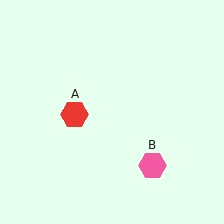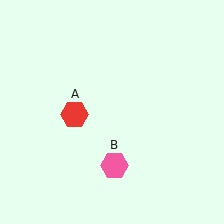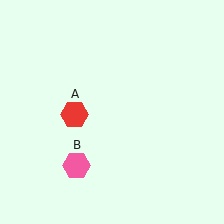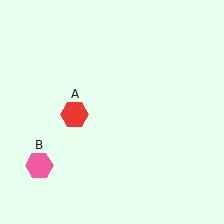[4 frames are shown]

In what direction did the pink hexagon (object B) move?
The pink hexagon (object B) moved left.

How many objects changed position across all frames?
1 object changed position: pink hexagon (object B).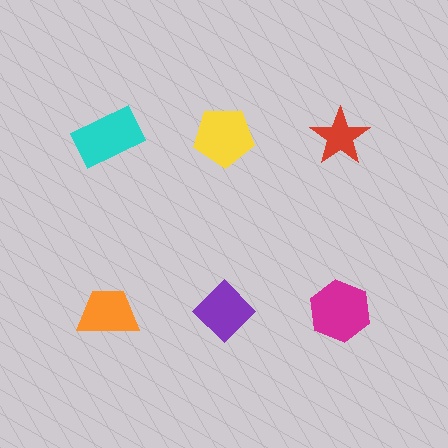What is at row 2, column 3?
A magenta hexagon.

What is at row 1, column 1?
A cyan rectangle.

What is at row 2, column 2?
A purple diamond.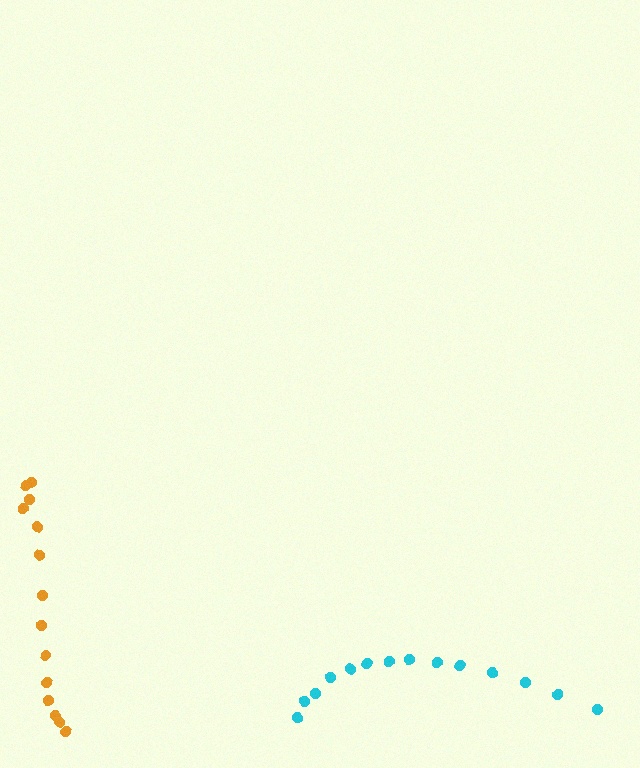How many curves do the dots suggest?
There are 2 distinct paths.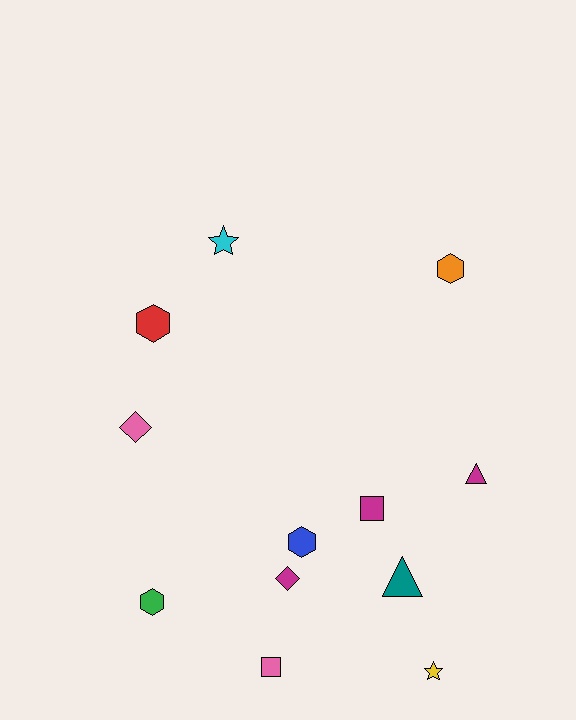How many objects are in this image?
There are 12 objects.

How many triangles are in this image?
There are 2 triangles.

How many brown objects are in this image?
There are no brown objects.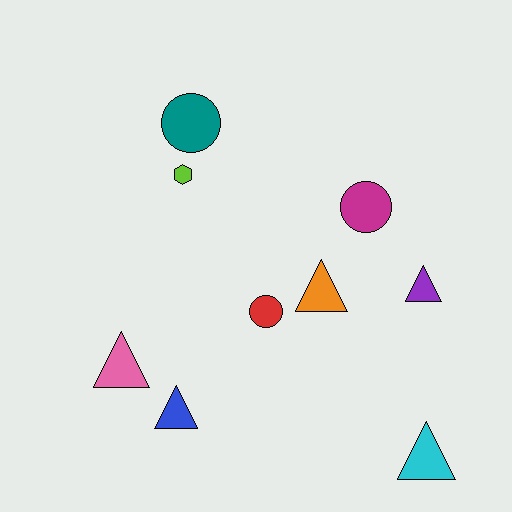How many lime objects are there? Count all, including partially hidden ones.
There is 1 lime object.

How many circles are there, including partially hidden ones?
There are 3 circles.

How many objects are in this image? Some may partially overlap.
There are 9 objects.